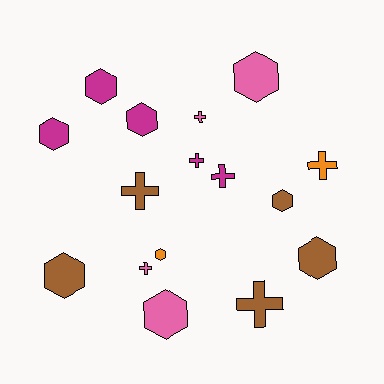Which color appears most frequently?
Brown, with 5 objects.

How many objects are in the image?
There are 16 objects.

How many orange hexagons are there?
There is 1 orange hexagon.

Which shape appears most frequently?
Hexagon, with 9 objects.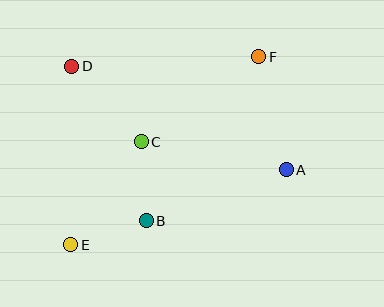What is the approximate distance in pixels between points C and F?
The distance between C and F is approximately 145 pixels.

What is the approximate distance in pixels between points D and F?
The distance between D and F is approximately 187 pixels.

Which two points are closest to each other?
Points B and E are closest to each other.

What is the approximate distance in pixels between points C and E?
The distance between C and E is approximately 125 pixels.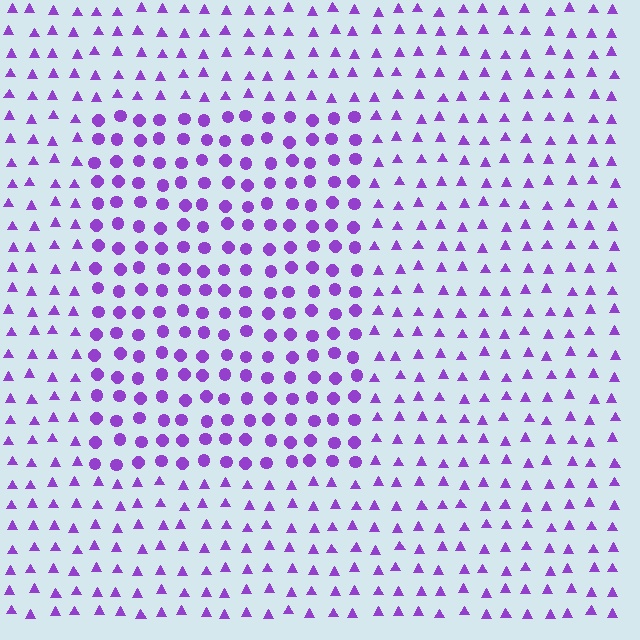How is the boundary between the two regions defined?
The boundary is defined by a change in element shape: circles inside vs. triangles outside. All elements share the same color and spacing.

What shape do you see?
I see a rectangle.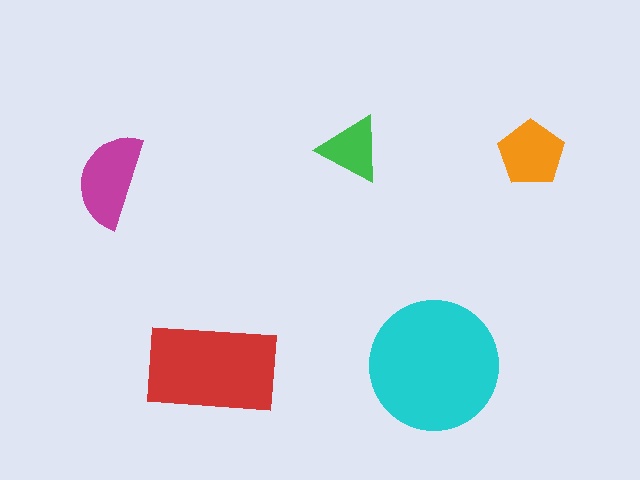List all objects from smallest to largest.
The green triangle, the orange pentagon, the magenta semicircle, the red rectangle, the cyan circle.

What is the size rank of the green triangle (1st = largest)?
5th.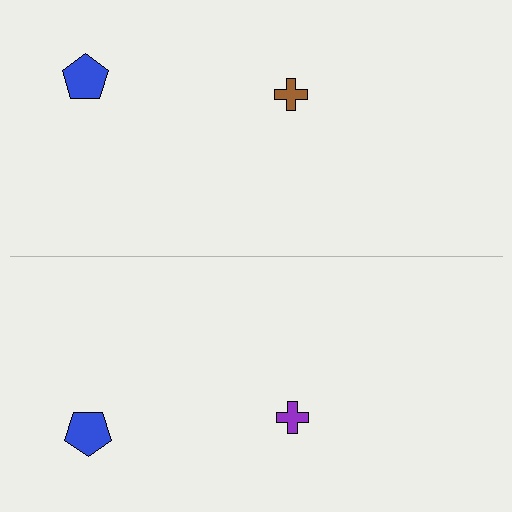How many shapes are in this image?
There are 4 shapes in this image.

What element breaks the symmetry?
The purple cross on the bottom side breaks the symmetry — its mirror counterpart is brown.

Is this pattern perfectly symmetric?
No, the pattern is not perfectly symmetric. The purple cross on the bottom side breaks the symmetry — its mirror counterpart is brown.